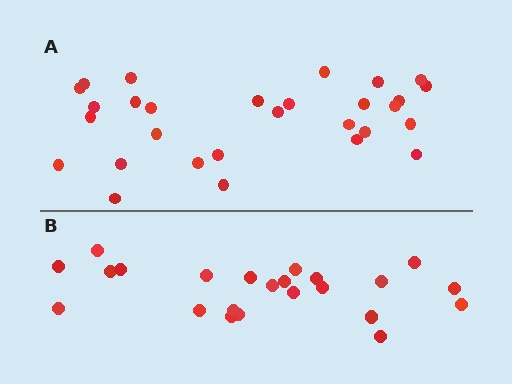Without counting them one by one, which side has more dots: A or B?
Region A (the top region) has more dots.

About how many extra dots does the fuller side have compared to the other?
Region A has about 6 more dots than region B.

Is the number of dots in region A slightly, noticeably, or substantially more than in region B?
Region A has noticeably more, but not dramatically so. The ratio is roughly 1.3 to 1.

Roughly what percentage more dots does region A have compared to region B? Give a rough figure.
About 25% more.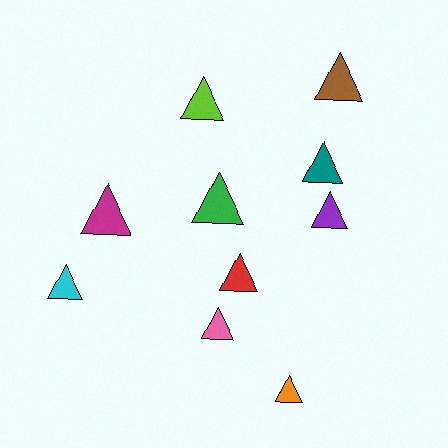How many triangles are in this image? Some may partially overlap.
There are 10 triangles.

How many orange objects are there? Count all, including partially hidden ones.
There is 1 orange object.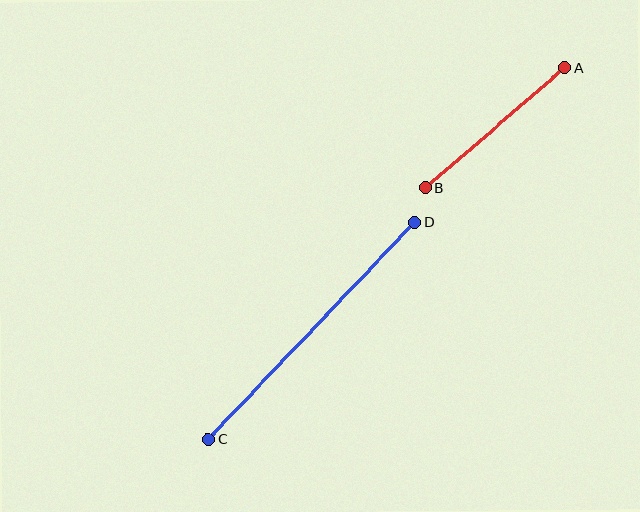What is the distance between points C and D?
The distance is approximately 299 pixels.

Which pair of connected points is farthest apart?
Points C and D are farthest apart.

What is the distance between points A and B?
The distance is approximately 184 pixels.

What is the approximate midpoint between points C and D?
The midpoint is at approximately (312, 331) pixels.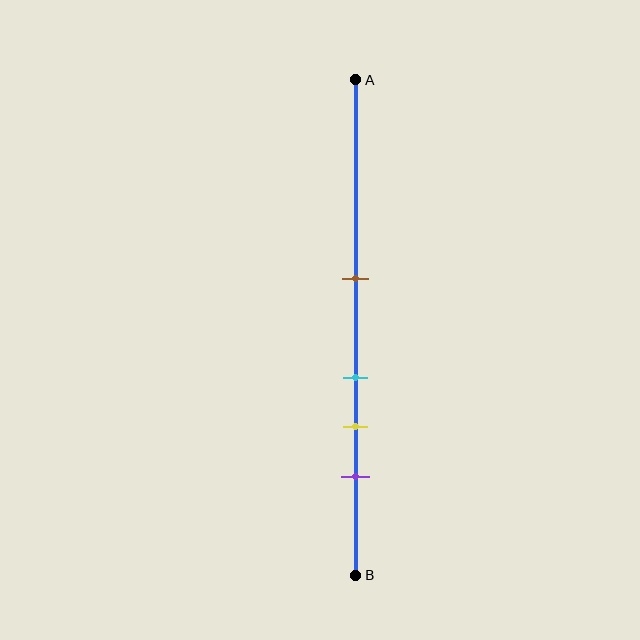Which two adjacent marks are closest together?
The cyan and yellow marks are the closest adjacent pair.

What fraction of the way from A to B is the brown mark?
The brown mark is approximately 40% (0.4) of the way from A to B.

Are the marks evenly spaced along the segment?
No, the marks are not evenly spaced.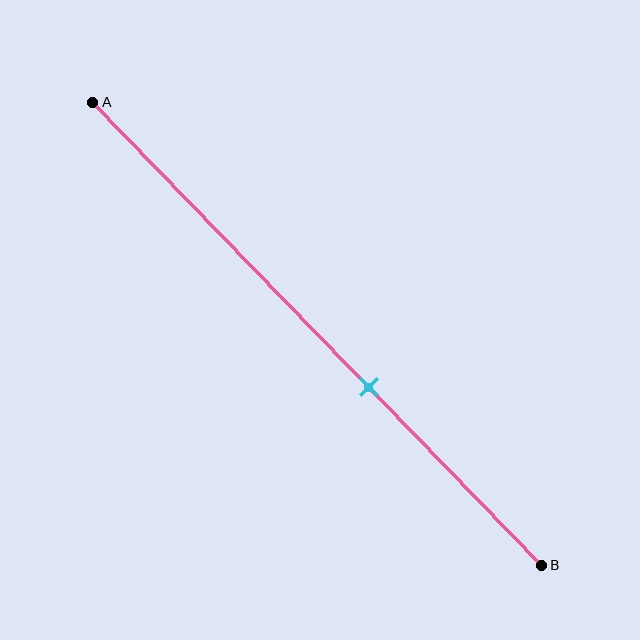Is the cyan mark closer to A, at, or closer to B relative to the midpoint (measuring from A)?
The cyan mark is closer to point B than the midpoint of segment AB.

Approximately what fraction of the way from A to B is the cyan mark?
The cyan mark is approximately 60% of the way from A to B.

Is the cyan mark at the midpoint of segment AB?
No, the mark is at about 60% from A, not at the 50% midpoint.